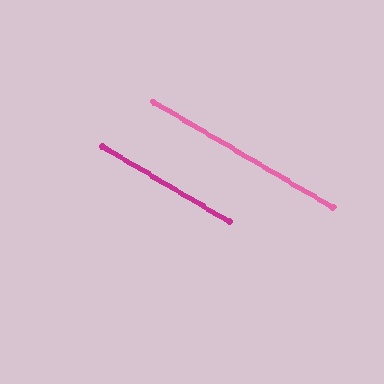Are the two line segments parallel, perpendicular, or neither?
Parallel — their directions differ by only 0.1°.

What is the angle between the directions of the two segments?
Approximately 0 degrees.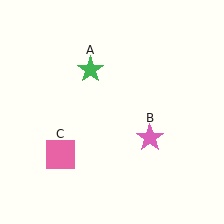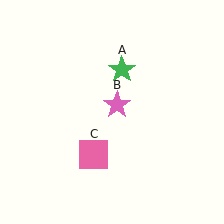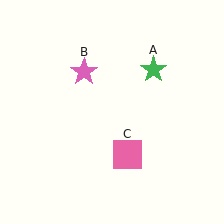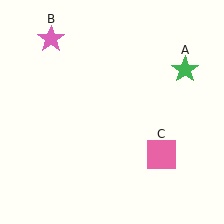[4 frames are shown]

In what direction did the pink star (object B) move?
The pink star (object B) moved up and to the left.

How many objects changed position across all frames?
3 objects changed position: green star (object A), pink star (object B), pink square (object C).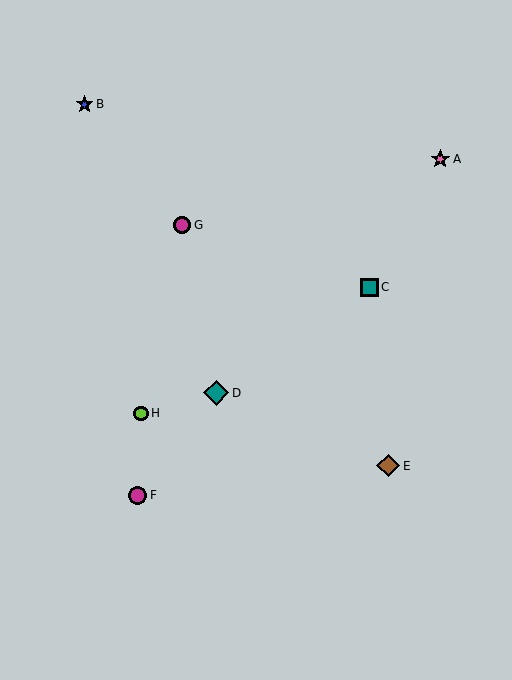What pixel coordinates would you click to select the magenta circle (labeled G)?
Click at (182, 225) to select the magenta circle G.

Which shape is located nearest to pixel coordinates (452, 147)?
The pink star (labeled A) at (440, 159) is nearest to that location.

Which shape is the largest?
The teal diamond (labeled D) is the largest.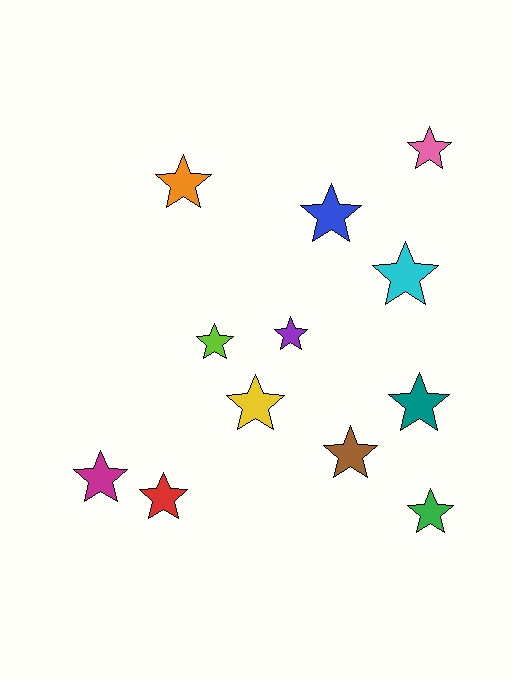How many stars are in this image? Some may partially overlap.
There are 12 stars.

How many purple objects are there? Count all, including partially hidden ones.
There is 1 purple object.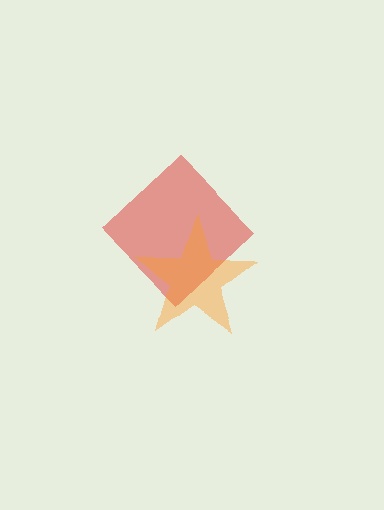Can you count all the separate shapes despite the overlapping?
Yes, there are 2 separate shapes.